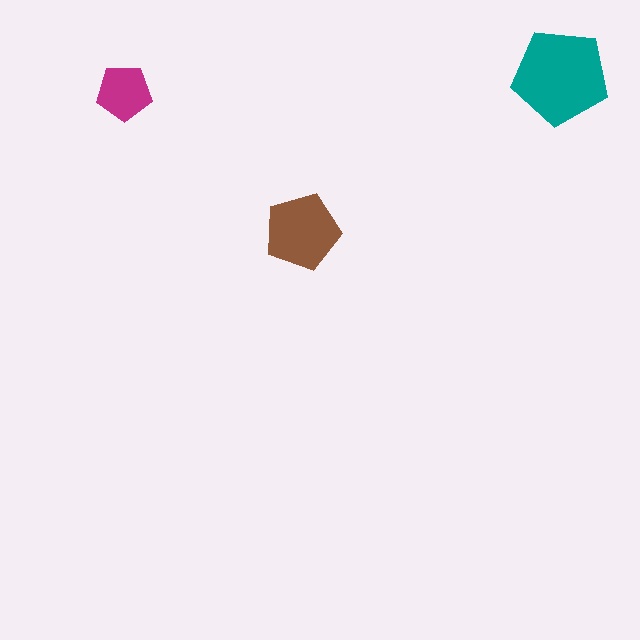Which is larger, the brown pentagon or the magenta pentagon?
The brown one.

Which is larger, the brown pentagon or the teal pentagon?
The teal one.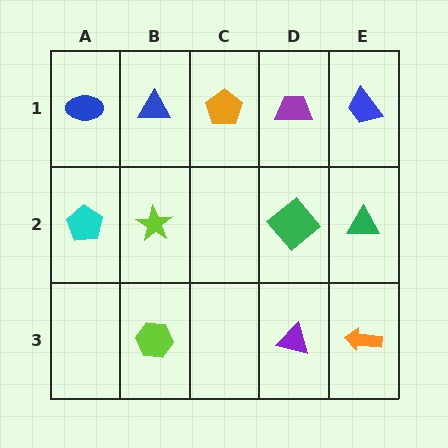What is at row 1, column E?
A blue trapezoid.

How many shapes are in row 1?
5 shapes.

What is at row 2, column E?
A green triangle.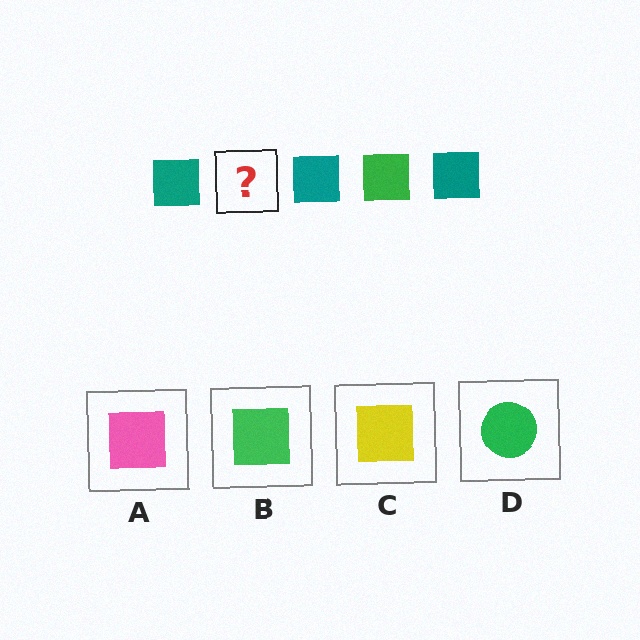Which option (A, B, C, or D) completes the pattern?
B.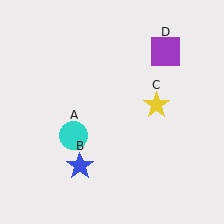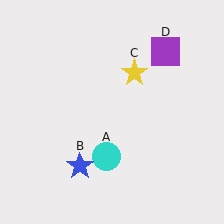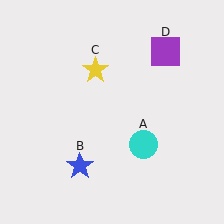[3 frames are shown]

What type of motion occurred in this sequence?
The cyan circle (object A), yellow star (object C) rotated counterclockwise around the center of the scene.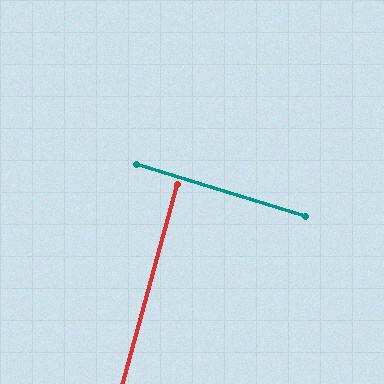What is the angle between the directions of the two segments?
Approximately 88 degrees.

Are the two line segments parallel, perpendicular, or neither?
Perpendicular — they meet at approximately 88°.